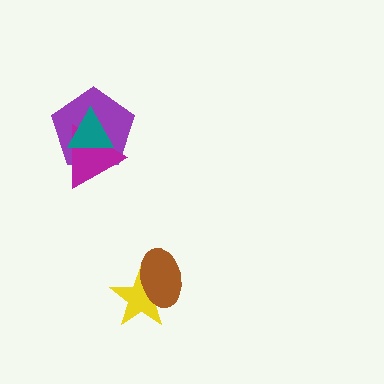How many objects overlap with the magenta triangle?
2 objects overlap with the magenta triangle.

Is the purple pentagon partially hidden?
Yes, it is partially covered by another shape.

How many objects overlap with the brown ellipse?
1 object overlaps with the brown ellipse.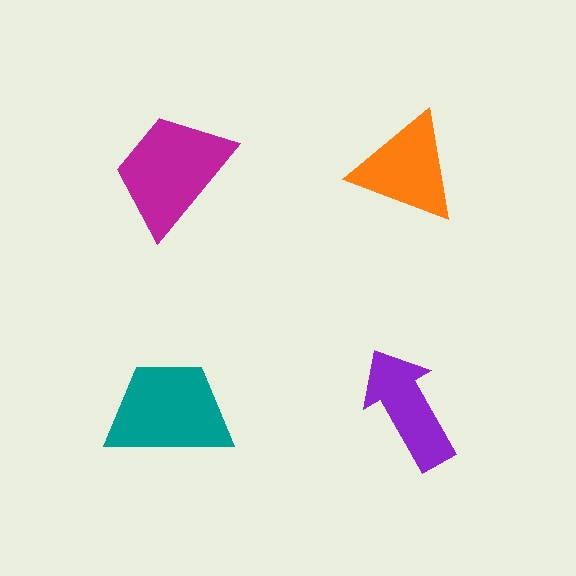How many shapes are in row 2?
2 shapes.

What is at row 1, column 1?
A magenta trapezoid.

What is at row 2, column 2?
A purple arrow.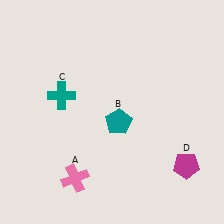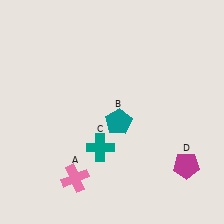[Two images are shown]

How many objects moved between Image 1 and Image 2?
1 object moved between the two images.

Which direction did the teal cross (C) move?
The teal cross (C) moved down.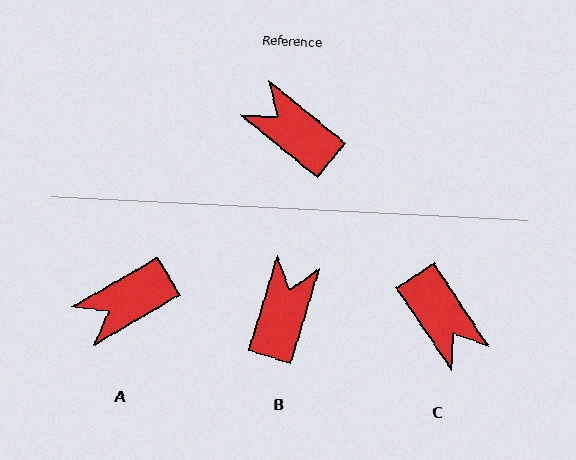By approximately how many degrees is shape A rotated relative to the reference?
Approximately 69 degrees counter-clockwise.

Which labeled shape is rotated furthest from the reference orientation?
C, about 163 degrees away.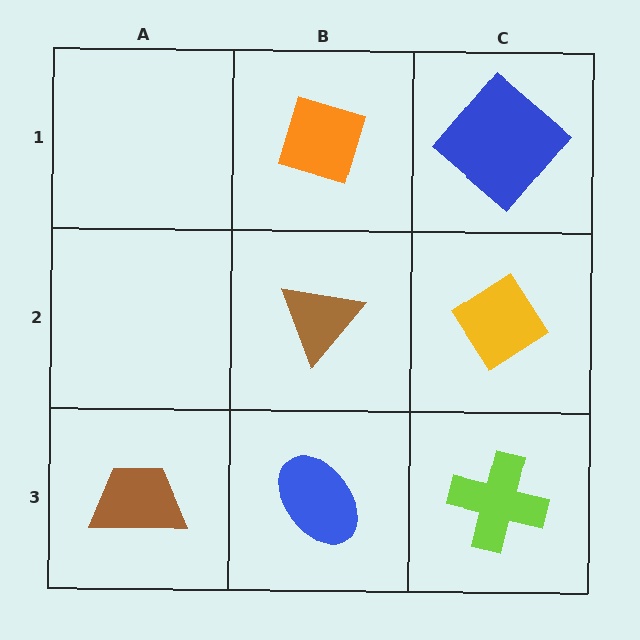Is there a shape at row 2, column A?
No, that cell is empty.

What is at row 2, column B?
A brown triangle.